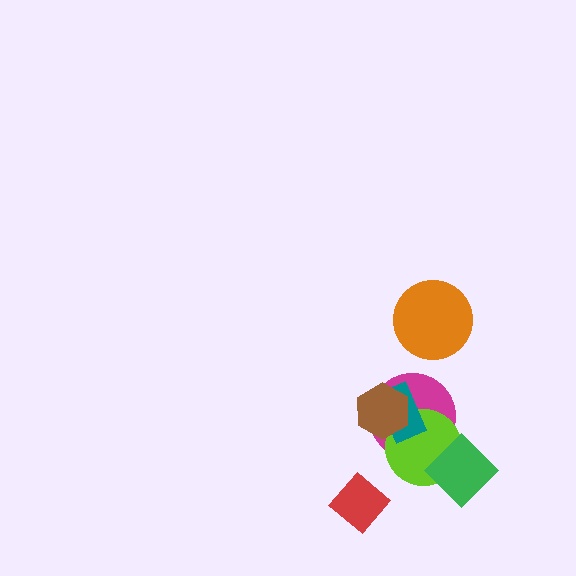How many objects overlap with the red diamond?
0 objects overlap with the red diamond.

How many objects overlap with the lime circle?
4 objects overlap with the lime circle.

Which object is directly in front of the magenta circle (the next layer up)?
The lime circle is directly in front of the magenta circle.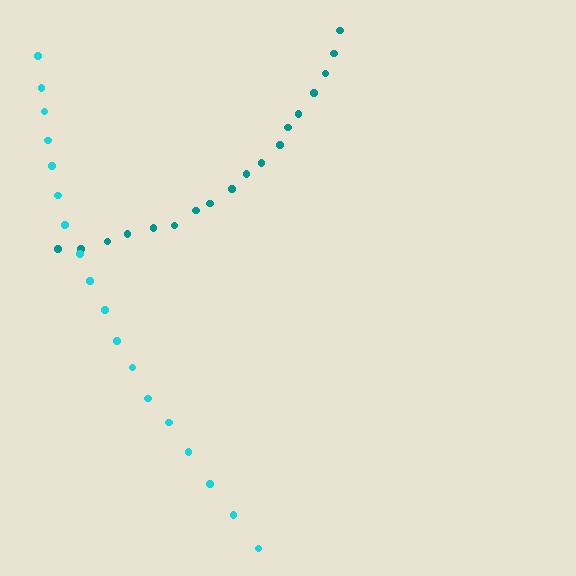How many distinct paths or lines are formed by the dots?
There are 2 distinct paths.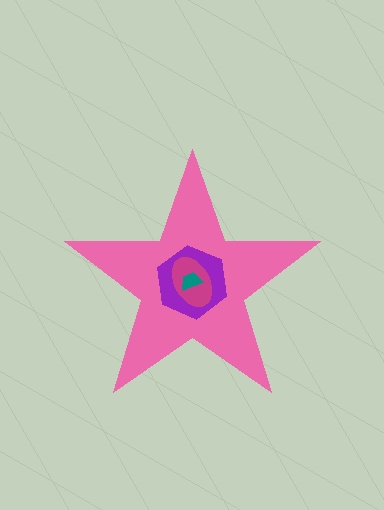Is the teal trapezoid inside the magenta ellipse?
Yes.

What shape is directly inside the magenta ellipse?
The teal trapezoid.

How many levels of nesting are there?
4.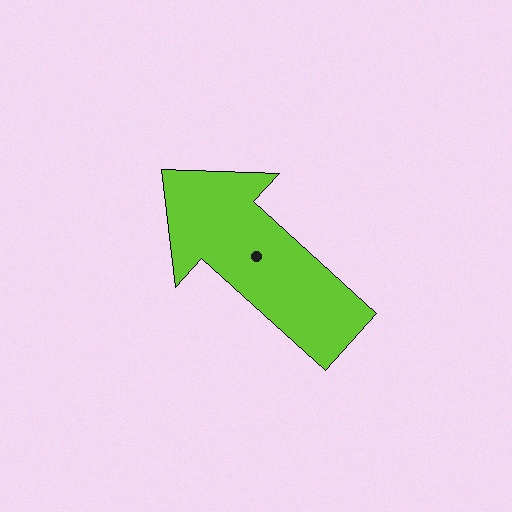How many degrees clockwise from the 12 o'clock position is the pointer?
Approximately 312 degrees.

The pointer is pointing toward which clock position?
Roughly 10 o'clock.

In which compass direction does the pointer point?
Northwest.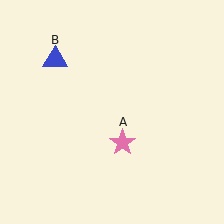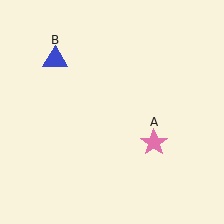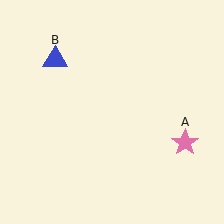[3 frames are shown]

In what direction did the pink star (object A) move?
The pink star (object A) moved right.